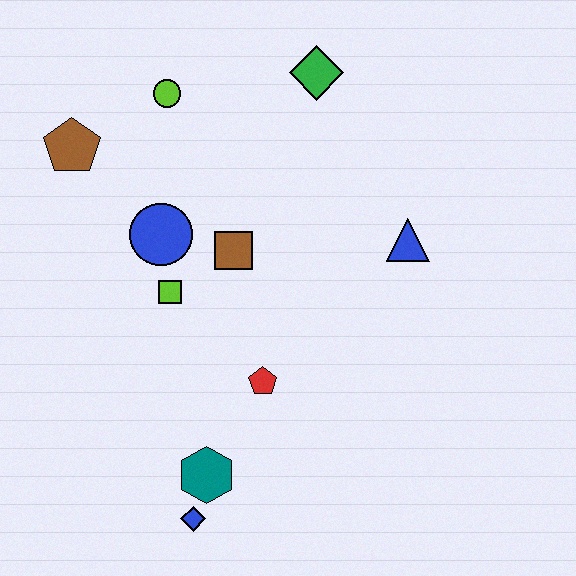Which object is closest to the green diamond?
The lime circle is closest to the green diamond.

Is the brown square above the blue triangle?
No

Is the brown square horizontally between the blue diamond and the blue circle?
No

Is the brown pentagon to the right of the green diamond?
No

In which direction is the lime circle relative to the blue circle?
The lime circle is above the blue circle.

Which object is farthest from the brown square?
The blue diamond is farthest from the brown square.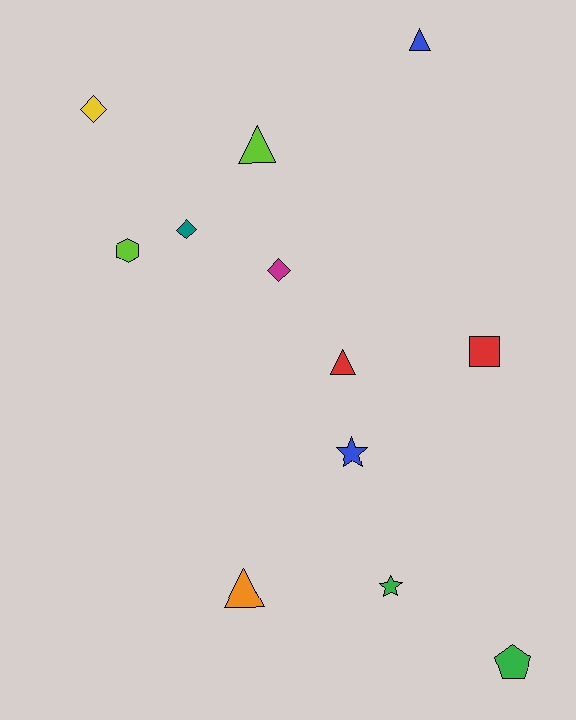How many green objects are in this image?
There are 2 green objects.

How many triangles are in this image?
There are 4 triangles.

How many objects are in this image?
There are 12 objects.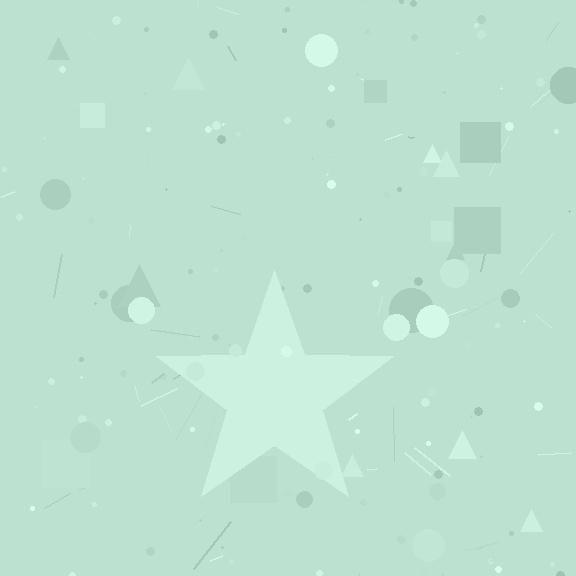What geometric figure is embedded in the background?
A star is embedded in the background.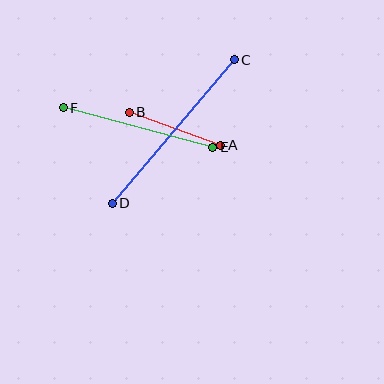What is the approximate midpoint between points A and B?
The midpoint is at approximately (175, 129) pixels.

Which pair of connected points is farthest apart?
Points C and D are farthest apart.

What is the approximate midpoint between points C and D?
The midpoint is at approximately (173, 132) pixels.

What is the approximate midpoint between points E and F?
The midpoint is at approximately (138, 128) pixels.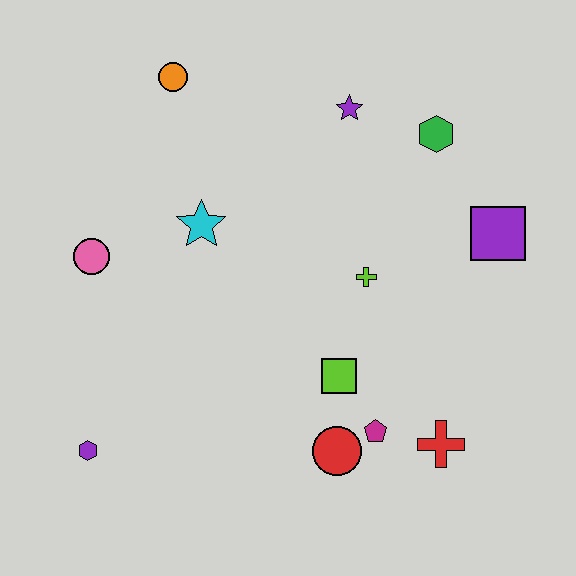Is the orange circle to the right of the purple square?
No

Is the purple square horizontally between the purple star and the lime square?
No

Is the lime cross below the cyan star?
Yes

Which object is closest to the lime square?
The magenta pentagon is closest to the lime square.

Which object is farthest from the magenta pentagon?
The orange circle is farthest from the magenta pentagon.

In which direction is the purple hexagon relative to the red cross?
The purple hexagon is to the left of the red cross.